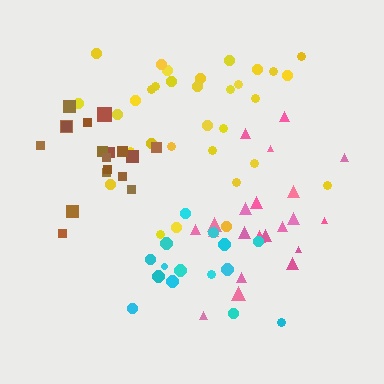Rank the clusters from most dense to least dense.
brown, yellow, pink, cyan.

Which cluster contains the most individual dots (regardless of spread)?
Yellow (32).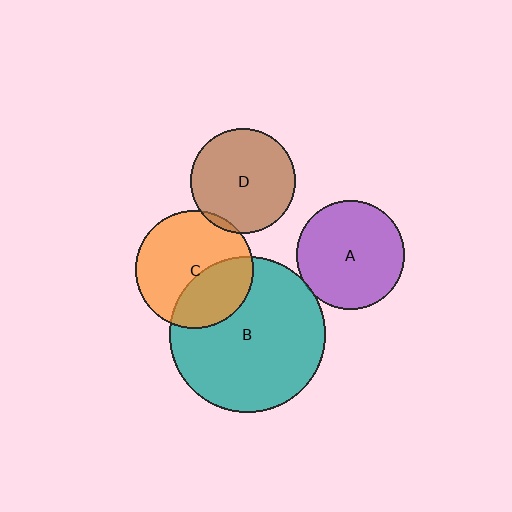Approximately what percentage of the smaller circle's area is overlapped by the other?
Approximately 35%.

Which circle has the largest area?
Circle B (teal).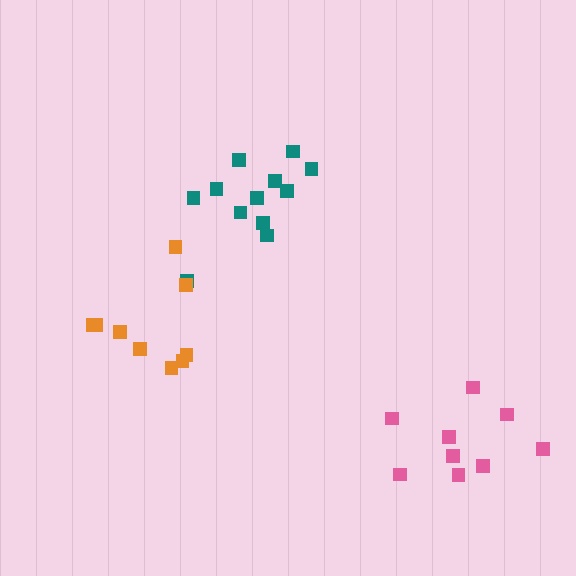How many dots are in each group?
Group 1: 12 dots, Group 2: 9 dots, Group 3: 9 dots (30 total).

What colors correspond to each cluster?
The clusters are colored: teal, pink, orange.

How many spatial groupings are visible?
There are 3 spatial groupings.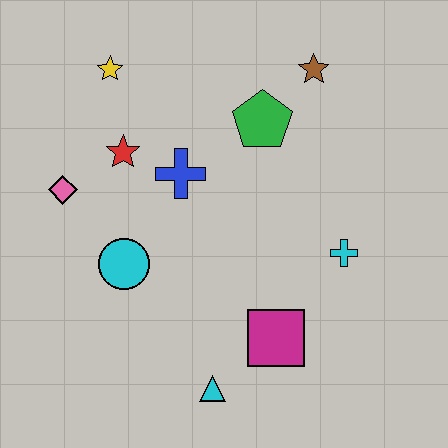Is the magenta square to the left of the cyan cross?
Yes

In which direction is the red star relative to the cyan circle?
The red star is above the cyan circle.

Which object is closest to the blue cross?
The red star is closest to the blue cross.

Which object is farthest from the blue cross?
The cyan triangle is farthest from the blue cross.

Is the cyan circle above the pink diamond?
No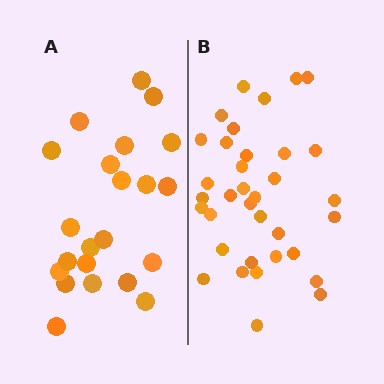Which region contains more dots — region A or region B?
Region B (the right region) has more dots.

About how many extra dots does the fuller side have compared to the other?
Region B has approximately 15 more dots than region A.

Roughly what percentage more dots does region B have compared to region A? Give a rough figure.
About 60% more.